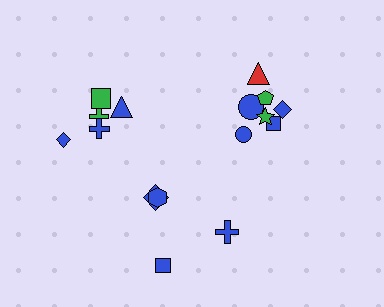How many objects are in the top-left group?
There are 5 objects.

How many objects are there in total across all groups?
There are 16 objects.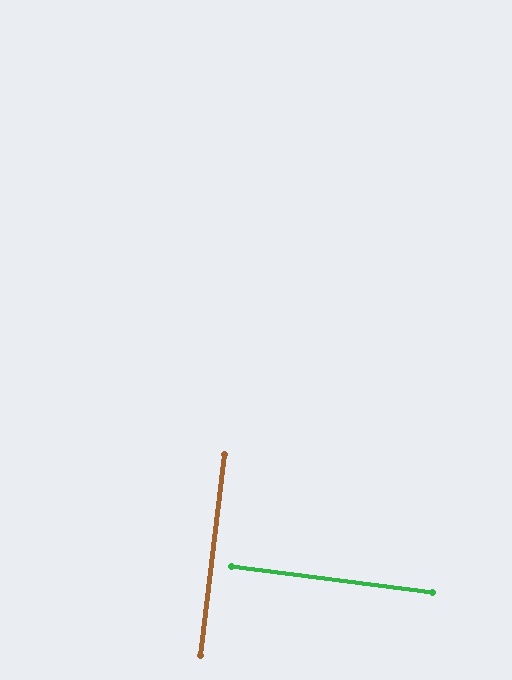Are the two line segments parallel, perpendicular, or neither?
Perpendicular — they meet at approximately 90°.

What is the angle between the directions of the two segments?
Approximately 90 degrees.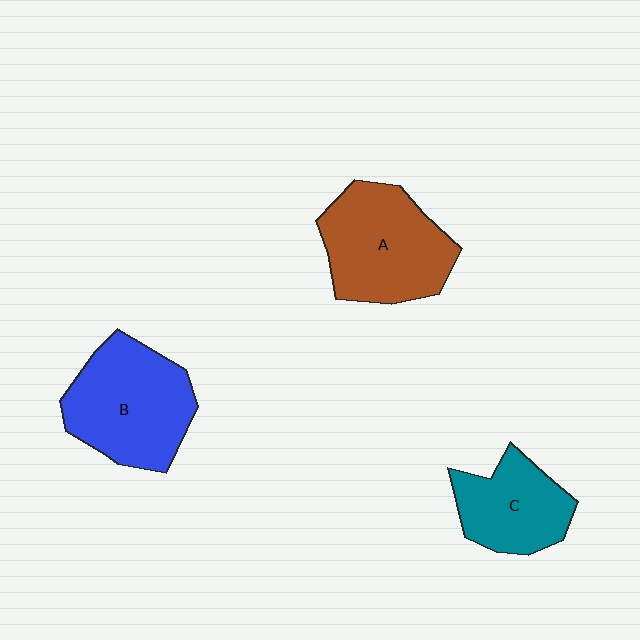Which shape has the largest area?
Shape B (blue).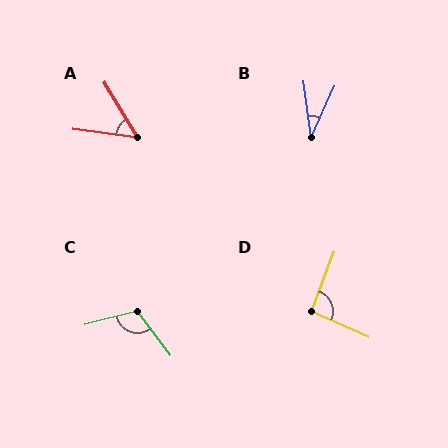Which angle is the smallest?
B, at approximately 33 degrees.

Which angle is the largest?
C, at approximately 112 degrees.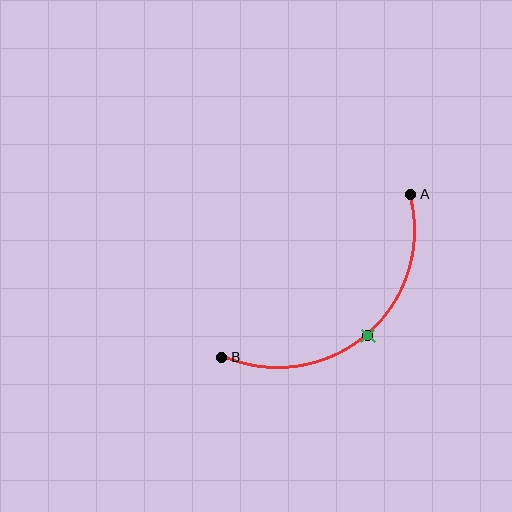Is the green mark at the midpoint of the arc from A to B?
Yes. The green mark lies on the arc at equal arc-length from both A and B — it is the arc midpoint.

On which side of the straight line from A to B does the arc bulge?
The arc bulges below and to the right of the straight line connecting A and B.